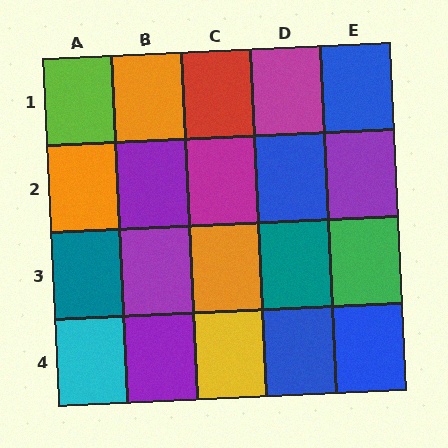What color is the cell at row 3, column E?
Green.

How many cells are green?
1 cell is green.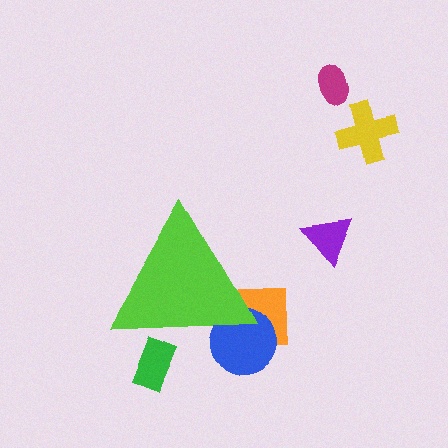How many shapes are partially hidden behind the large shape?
3 shapes are partially hidden.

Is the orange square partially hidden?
Yes, the orange square is partially hidden behind the lime triangle.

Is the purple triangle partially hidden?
No, the purple triangle is fully visible.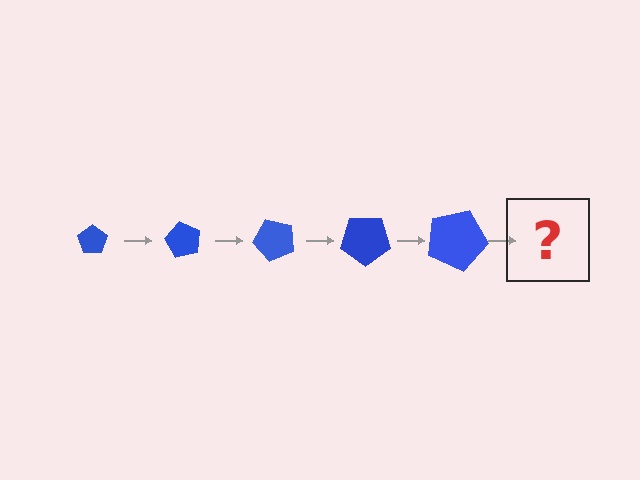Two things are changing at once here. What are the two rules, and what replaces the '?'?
The two rules are that the pentagon grows larger each step and it rotates 60 degrees each step. The '?' should be a pentagon, larger than the previous one and rotated 300 degrees from the start.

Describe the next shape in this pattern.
It should be a pentagon, larger than the previous one and rotated 300 degrees from the start.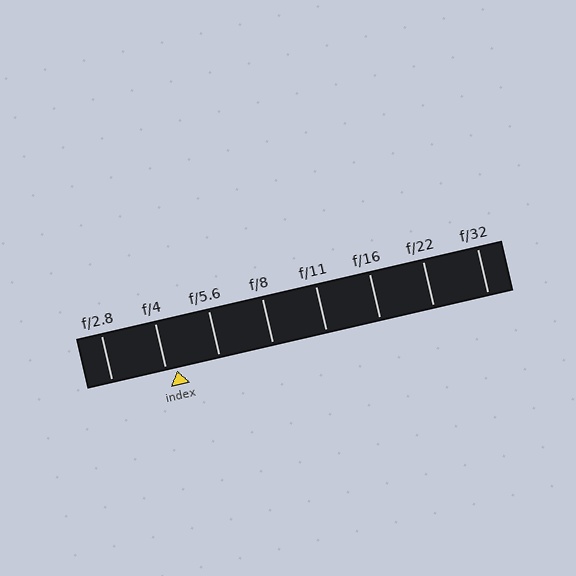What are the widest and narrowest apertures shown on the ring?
The widest aperture shown is f/2.8 and the narrowest is f/32.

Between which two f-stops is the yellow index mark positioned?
The index mark is between f/4 and f/5.6.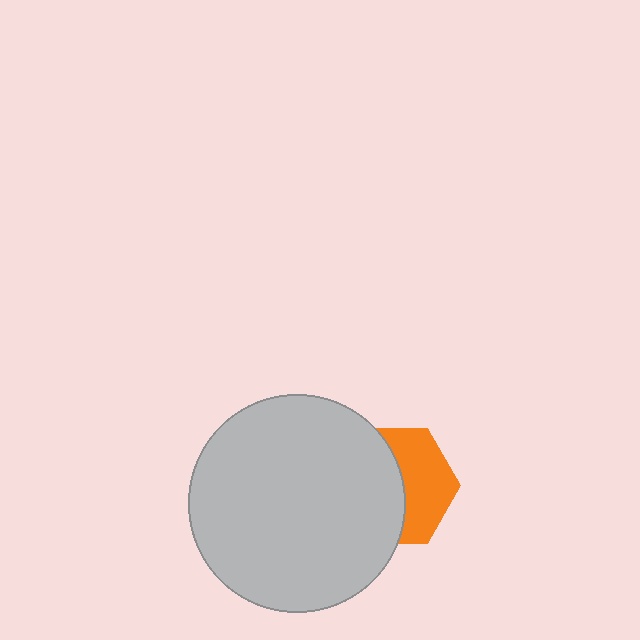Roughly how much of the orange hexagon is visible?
About half of it is visible (roughly 46%).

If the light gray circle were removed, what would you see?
You would see the complete orange hexagon.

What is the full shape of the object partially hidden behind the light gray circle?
The partially hidden object is an orange hexagon.